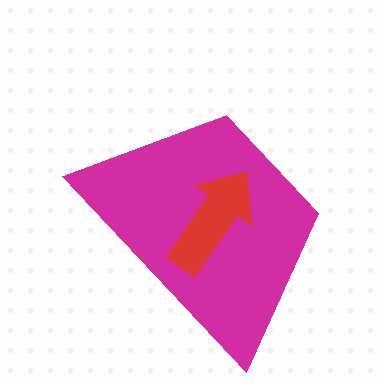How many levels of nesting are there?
2.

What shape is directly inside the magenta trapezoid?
The red arrow.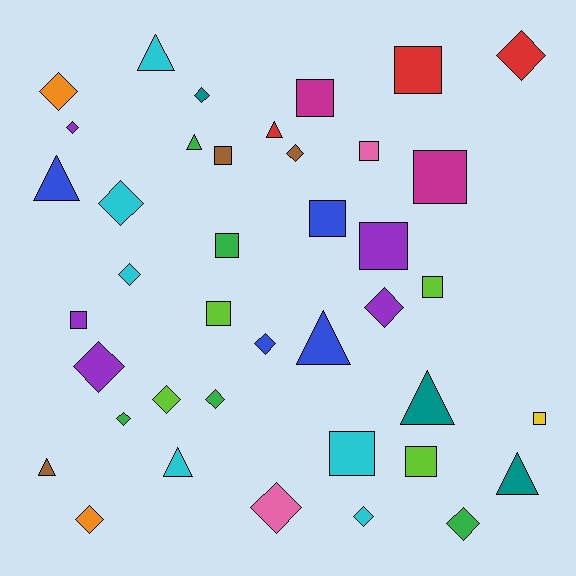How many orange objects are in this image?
There are 2 orange objects.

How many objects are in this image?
There are 40 objects.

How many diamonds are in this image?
There are 17 diamonds.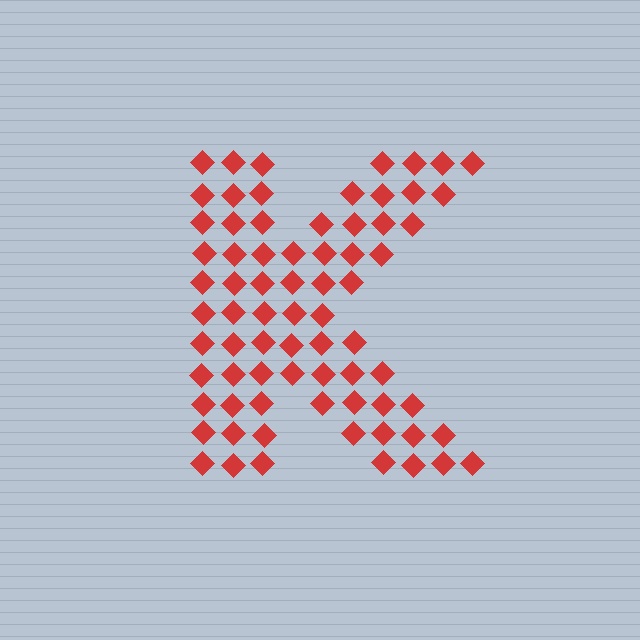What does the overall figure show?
The overall figure shows the letter K.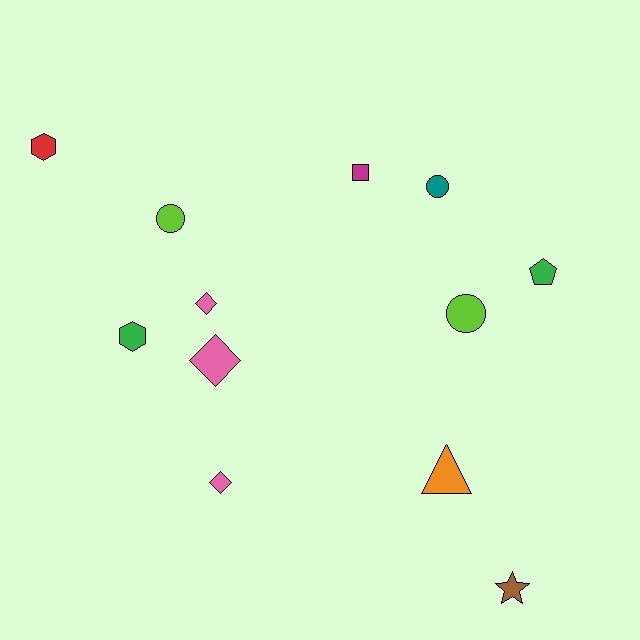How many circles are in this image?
There are 3 circles.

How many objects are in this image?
There are 12 objects.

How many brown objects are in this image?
There is 1 brown object.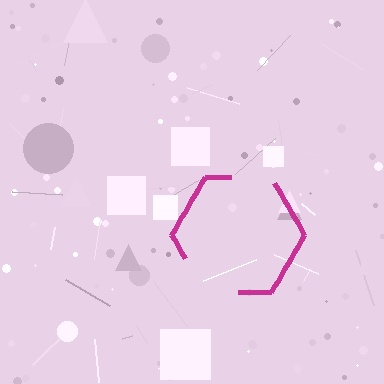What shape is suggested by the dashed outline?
The dashed outline suggests a hexagon.